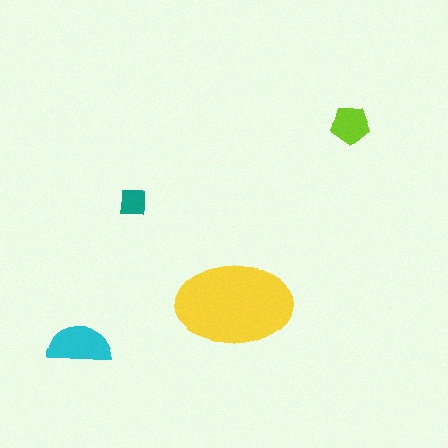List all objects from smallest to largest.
The teal square, the lime pentagon, the cyan semicircle, the yellow ellipse.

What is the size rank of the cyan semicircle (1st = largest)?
2nd.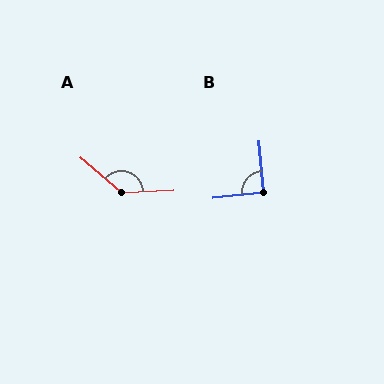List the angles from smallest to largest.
B (91°), A (137°).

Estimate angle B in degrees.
Approximately 91 degrees.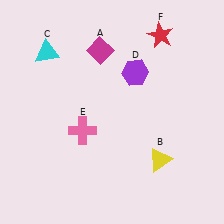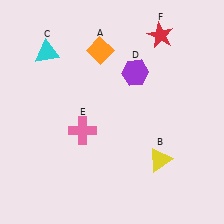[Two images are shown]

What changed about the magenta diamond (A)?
In Image 1, A is magenta. In Image 2, it changed to orange.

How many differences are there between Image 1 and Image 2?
There is 1 difference between the two images.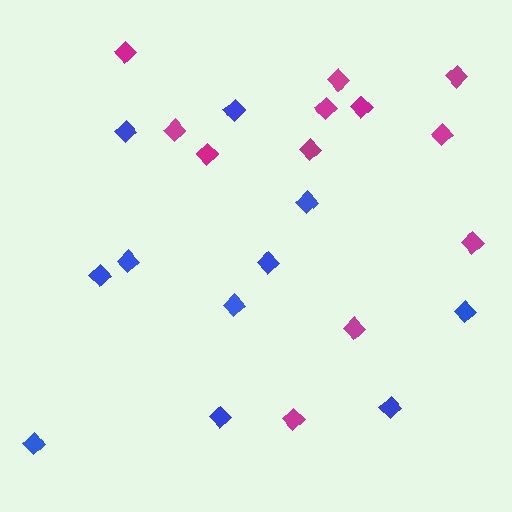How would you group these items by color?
There are 2 groups: one group of blue diamonds (11) and one group of magenta diamonds (12).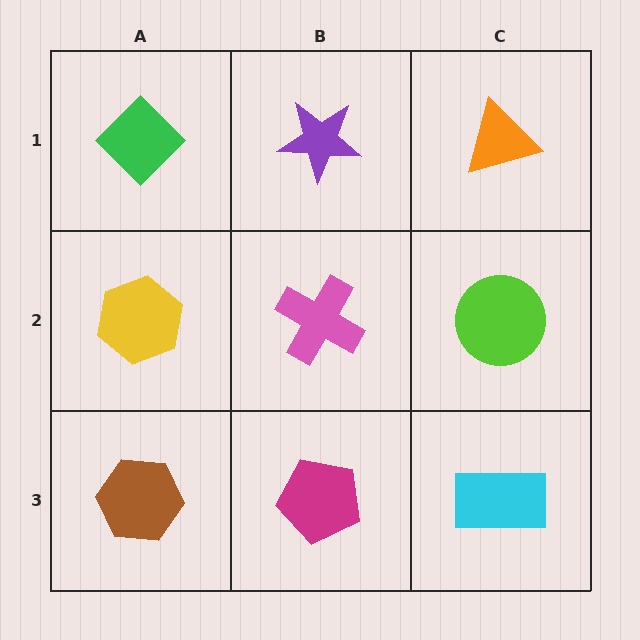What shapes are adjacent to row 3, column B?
A pink cross (row 2, column B), a brown hexagon (row 3, column A), a cyan rectangle (row 3, column C).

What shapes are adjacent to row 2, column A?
A green diamond (row 1, column A), a brown hexagon (row 3, column A), a pink cross (row 2, column B).